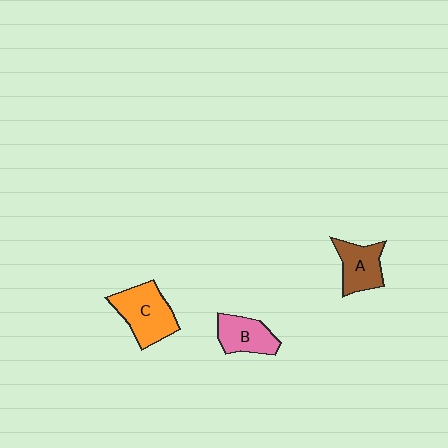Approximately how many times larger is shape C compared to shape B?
Approximately 1.4 times.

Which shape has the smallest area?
Shape B (pink).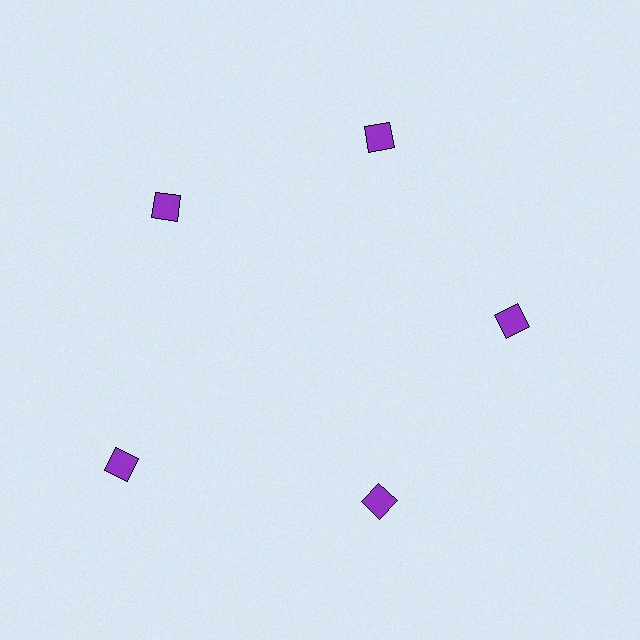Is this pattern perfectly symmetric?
No. The 5 purple diamonds are arranged in a ring, but one element near the 8 o'clock position is pushed outward from the center, breaking the 5-fold rotational symmetry.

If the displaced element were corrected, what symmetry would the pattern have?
It would have 5-fold rotational symmetry — the pattern would map onto itself every 72 degrees.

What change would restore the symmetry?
The symmetry would be restored by moving it inward, back onto the ring so that all 5 diamonds sit at equal angles and equal distance from the center.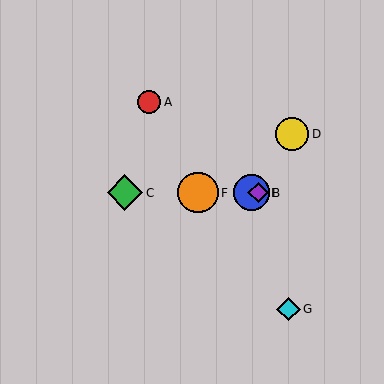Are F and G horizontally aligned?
No, F is at y≈193 and G is at y≈309.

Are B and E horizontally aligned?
Yes, both are at y≈193.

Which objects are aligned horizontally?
Objects B, C, E, F are aligned horizontally.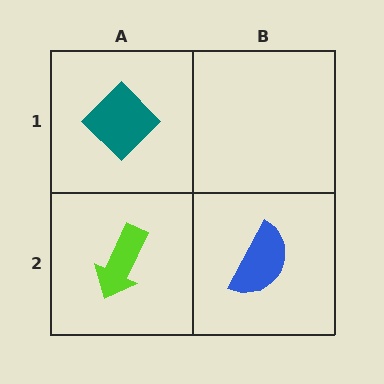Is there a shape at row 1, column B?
No, that cell is empty.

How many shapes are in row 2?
2 shapes.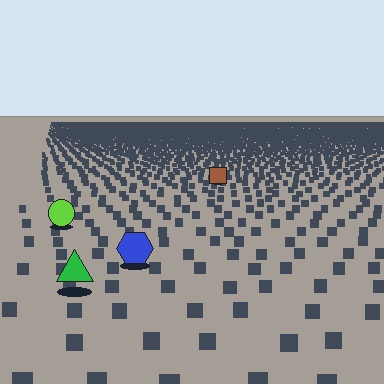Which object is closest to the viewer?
The green triangle is closest. The texture marks near it are larger and more spread out.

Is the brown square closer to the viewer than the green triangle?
No. The green triangle is closer — you can tell from the texture gradient: the ground texture is coarser near it.